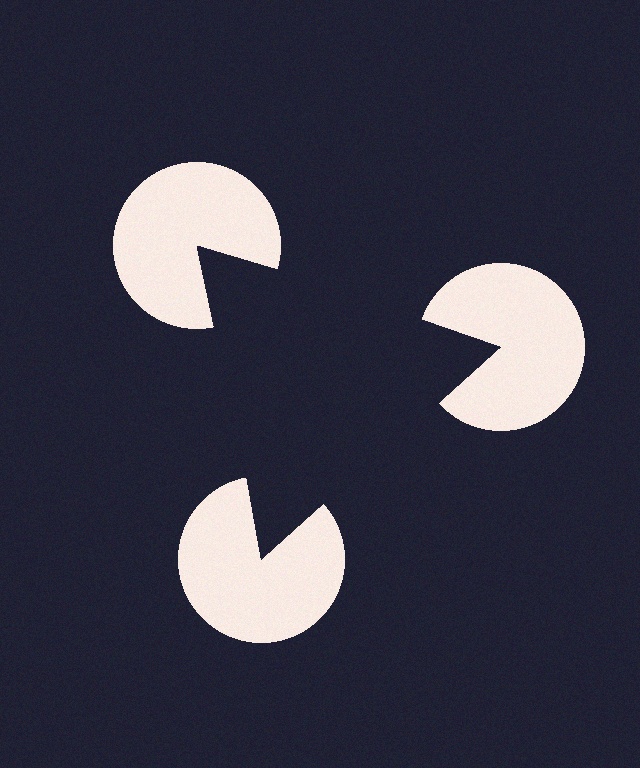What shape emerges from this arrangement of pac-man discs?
An illusory triangle — its edges are inferred from the aligned wedge cuts in the pac-man discs, not physically drawn.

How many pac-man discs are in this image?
There are 3 — one at each vertex of the illusory triangle.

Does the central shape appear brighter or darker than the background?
It typically appears slightly darker than the background, even though no actual brightness change is drawn.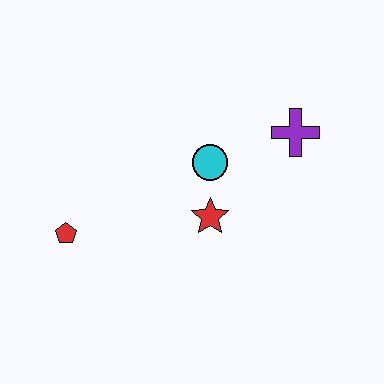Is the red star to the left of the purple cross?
Yes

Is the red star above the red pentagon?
Yes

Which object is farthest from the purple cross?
The red pentagon is farthest from the purple cross.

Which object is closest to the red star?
The cyan circle is closest to the red star.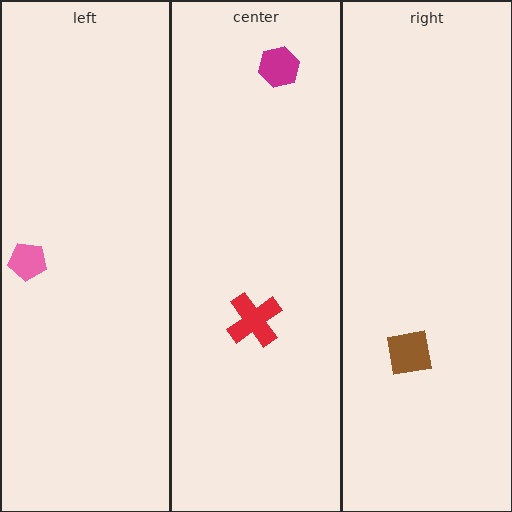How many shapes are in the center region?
2.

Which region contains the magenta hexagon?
The center region.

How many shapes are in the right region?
1.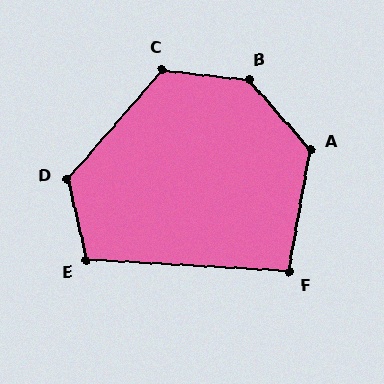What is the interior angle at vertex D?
Approximately 126 degrees (obtuse).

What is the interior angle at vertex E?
Approximately 107 degrees (obtuse).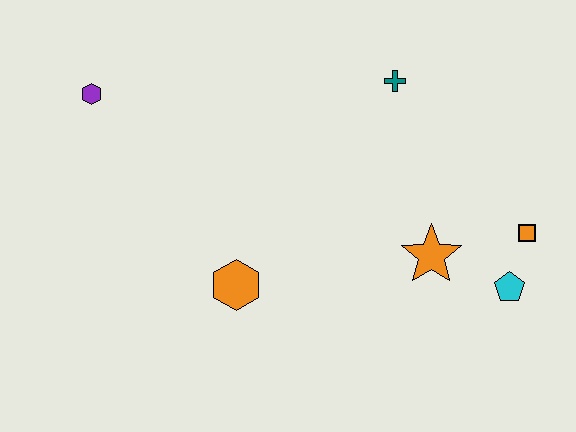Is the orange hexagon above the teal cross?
No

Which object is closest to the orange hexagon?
The orange star is closest to the orange hexagon.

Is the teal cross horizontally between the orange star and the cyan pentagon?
No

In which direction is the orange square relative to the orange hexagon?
The orange square is to the right of the orange hexagon.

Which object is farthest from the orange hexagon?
The orange square is farthest from the orange hexagon.